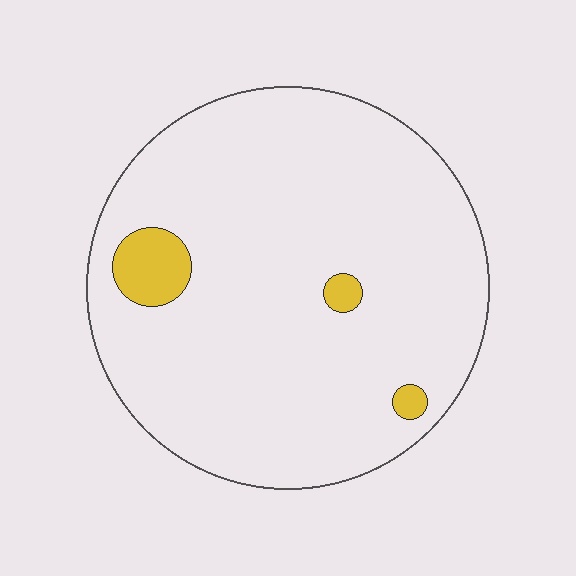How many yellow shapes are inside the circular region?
3.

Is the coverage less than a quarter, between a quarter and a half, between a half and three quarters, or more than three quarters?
Less than a quarter.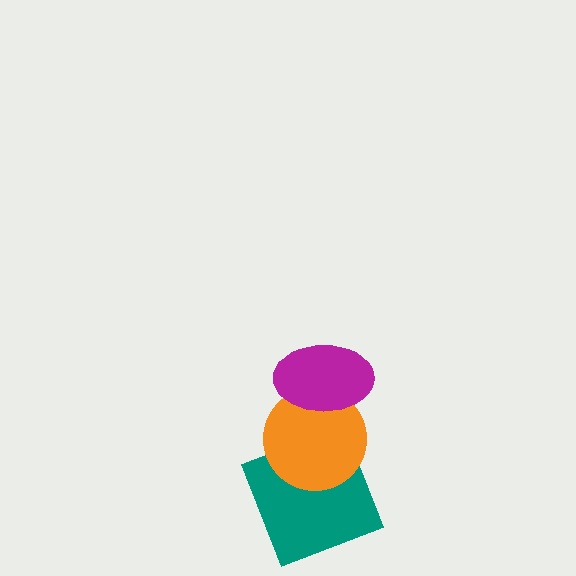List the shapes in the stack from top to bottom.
From top to bottom: the magenta ellipse, the orange circle, the teal square.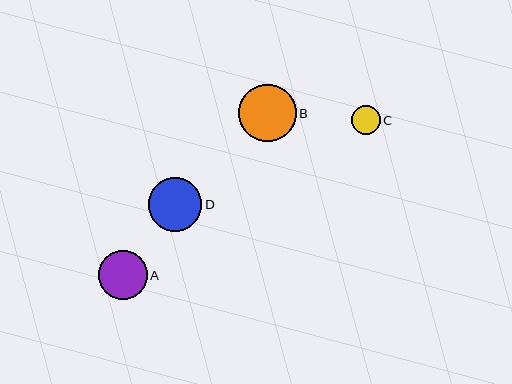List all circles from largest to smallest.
From largest to smallest: B, D, A, C.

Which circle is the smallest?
Circle C is the smallest with a size of approximately 29 pixels.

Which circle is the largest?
Circle B is the largest with a size of approximately 57 pixels.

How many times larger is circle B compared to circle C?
Circle B is approximately 2.0 times the size of circle C.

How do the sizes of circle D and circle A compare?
Circle D and circle A are approximately the same size.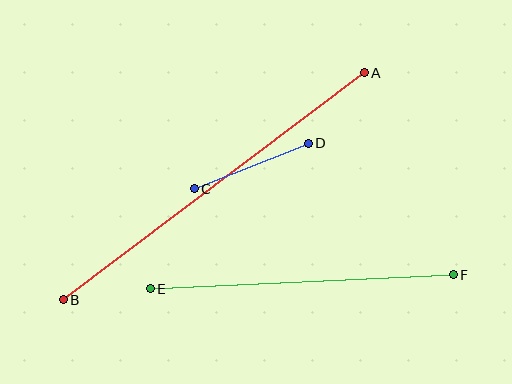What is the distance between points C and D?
The distance is approximately 123 pixels.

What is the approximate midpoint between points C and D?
The midpoint is at approximately (251, 166) pixels.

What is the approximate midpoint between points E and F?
The midpoint is at approximately (302, 282) pixels.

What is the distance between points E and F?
The distance is approximately 303 pixels.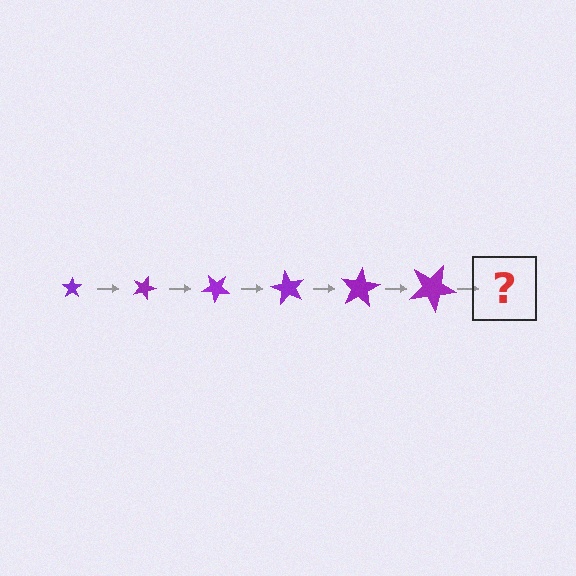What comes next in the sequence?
The next element should be a star, larger than the previous one and rotated 120 degrees from the start.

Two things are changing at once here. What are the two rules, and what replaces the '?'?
The two rules are that the star grows larger each step and it rotates 20 degrees each step. The '?' should be a star, larger than the previous one and rotated 120 degrees from the start.